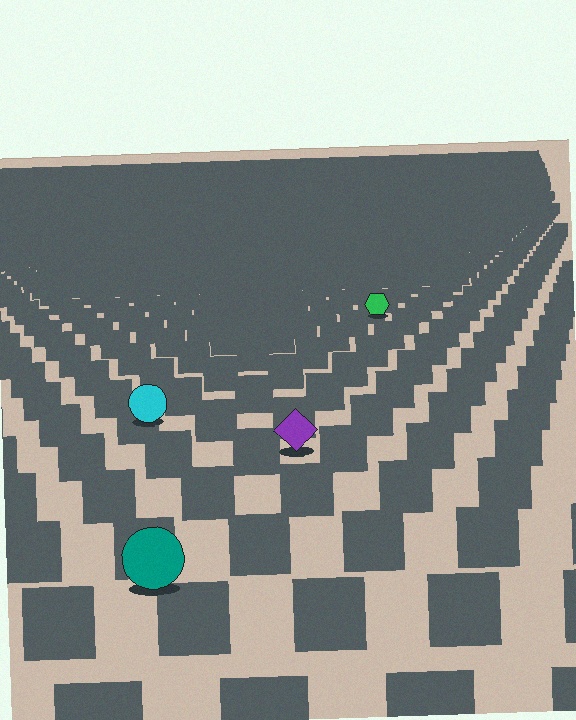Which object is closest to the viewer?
The teal circle is closest. The texture marks near it are larger and more spread out.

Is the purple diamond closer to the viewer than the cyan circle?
Yes. The purple diamond is closer — you can tell from the texture gradient: the ground texture is coarser near it.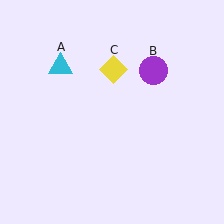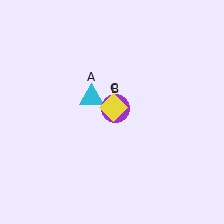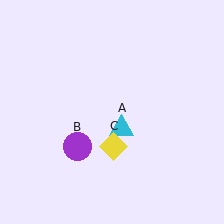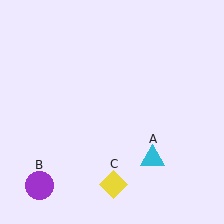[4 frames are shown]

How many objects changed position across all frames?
3 objects changed position: cyan triangle (object A), purple circle (object B), yellow diamond (object C).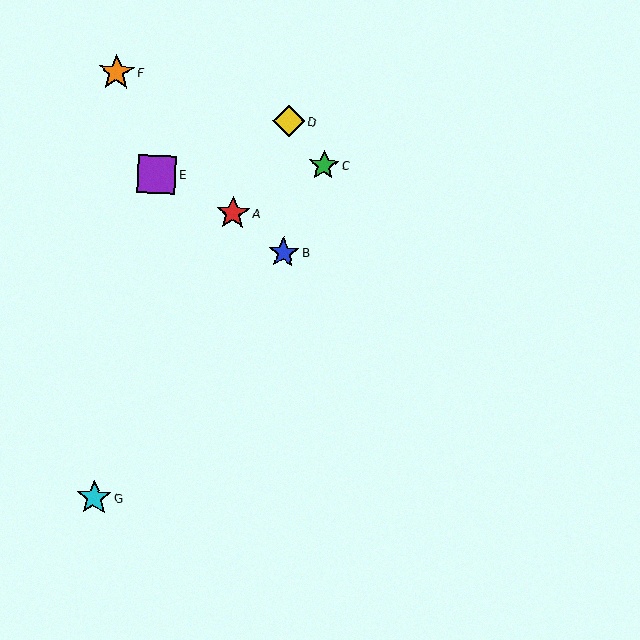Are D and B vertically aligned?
Yes, both are at x≈289.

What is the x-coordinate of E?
Object E is at x≈156.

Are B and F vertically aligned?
No, B is at x≈284 and F is at x≈116.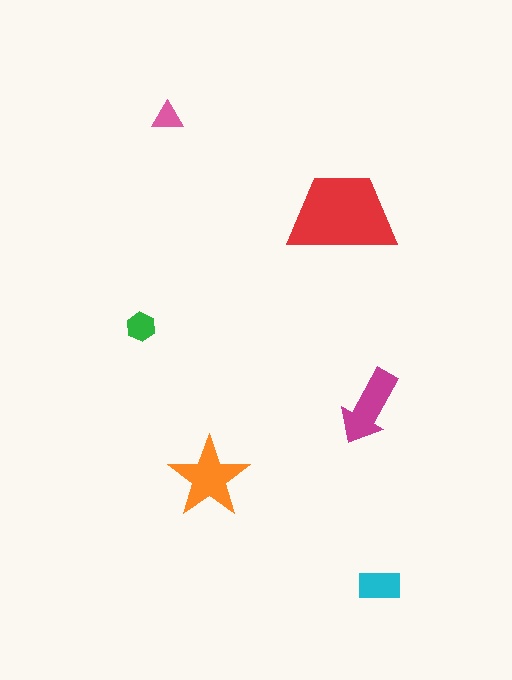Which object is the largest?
The red trapezoid.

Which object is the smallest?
The pink triangle.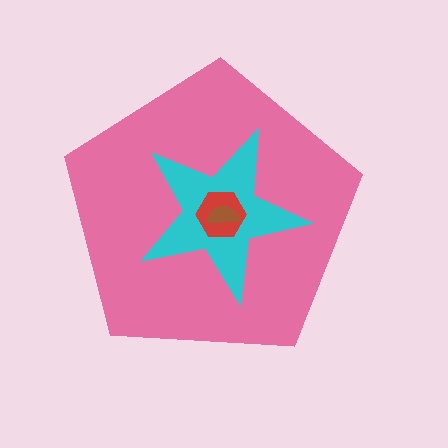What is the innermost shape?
The brown semicircle.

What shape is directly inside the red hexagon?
The brown semicircle.